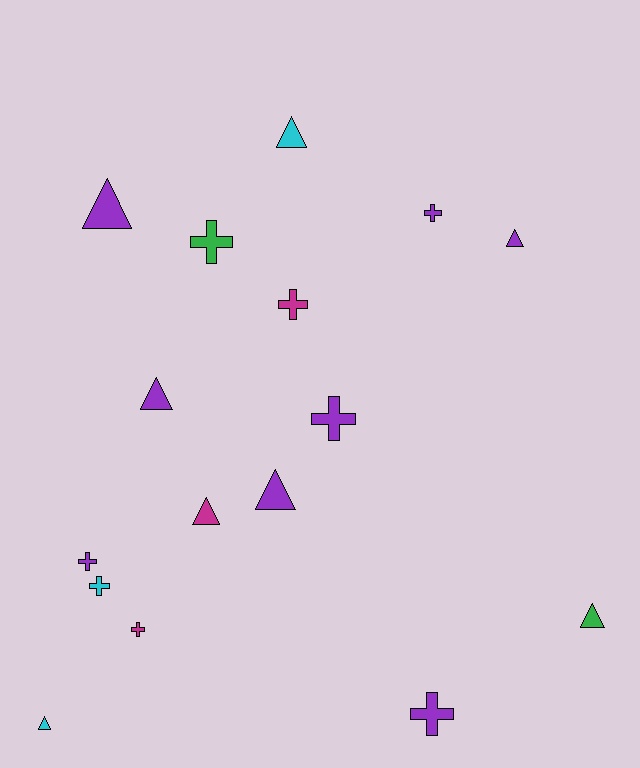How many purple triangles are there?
There are 4 purple triangles.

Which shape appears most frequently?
Cross, with 8 objects.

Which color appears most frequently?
Purple, with 8 objects.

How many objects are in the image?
There are 16 objects.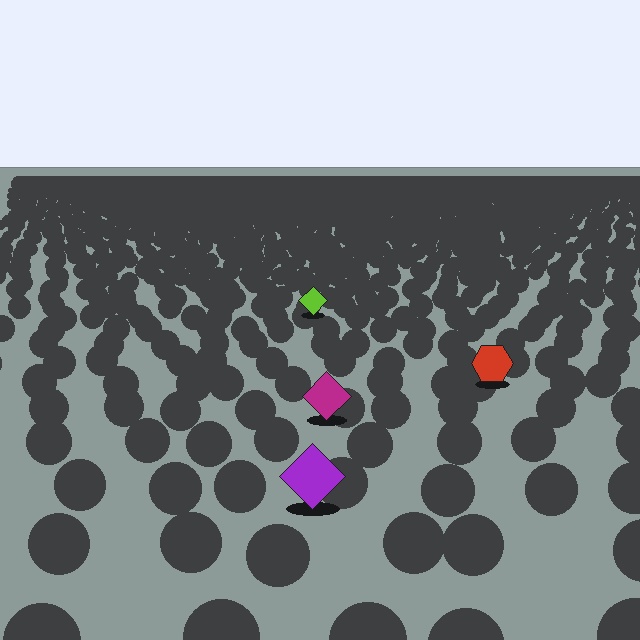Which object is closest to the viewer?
The purple diamond is closest. The texture marks near it are larger and more spread out.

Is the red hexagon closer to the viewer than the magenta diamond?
No. The magenta diamond is closer — you can tell from the texture gradient: the ground texture is coarser near it.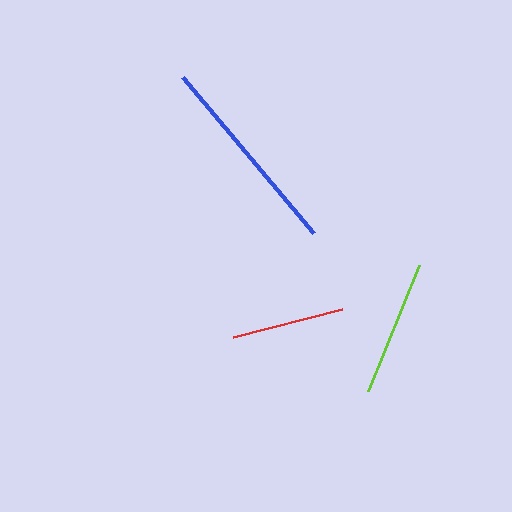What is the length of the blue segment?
The blue segment is approximately 204 pixels long.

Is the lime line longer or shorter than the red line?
The lime line is longer than the red line.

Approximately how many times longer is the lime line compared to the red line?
The lime line is approximately 1.2 times the length of the red line.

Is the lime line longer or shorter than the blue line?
The blue line is longer than the lime line.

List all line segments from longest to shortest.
From longest to shortest: blue, lime, red.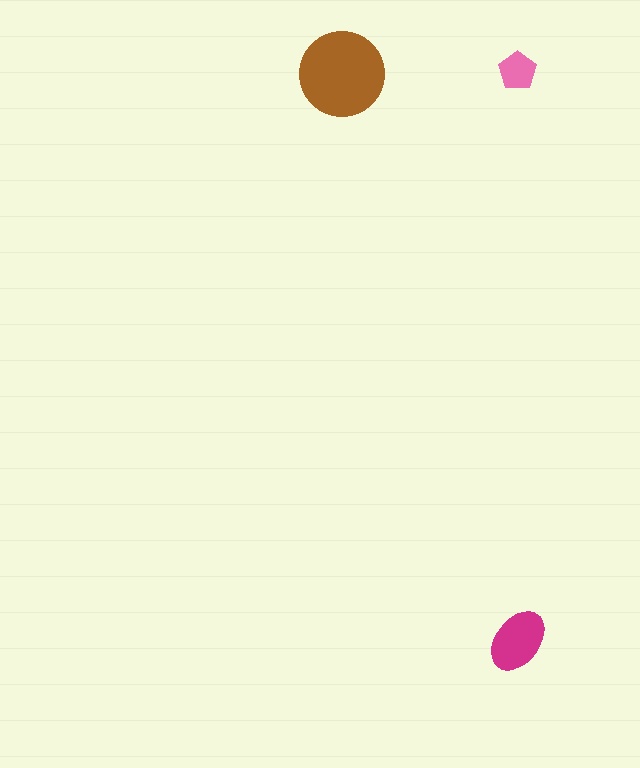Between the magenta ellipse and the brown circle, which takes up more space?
The brown circle.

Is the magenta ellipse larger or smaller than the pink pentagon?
Larger.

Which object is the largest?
The brown circle.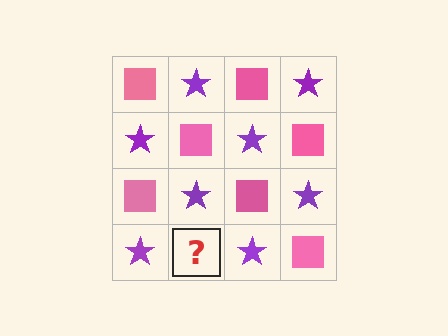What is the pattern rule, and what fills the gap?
The rule is that it alternates pink square and purple star in a checkerboard pattern. The gap should be filled with a pink square.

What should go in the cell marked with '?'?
The missing cell should contain a pink square.